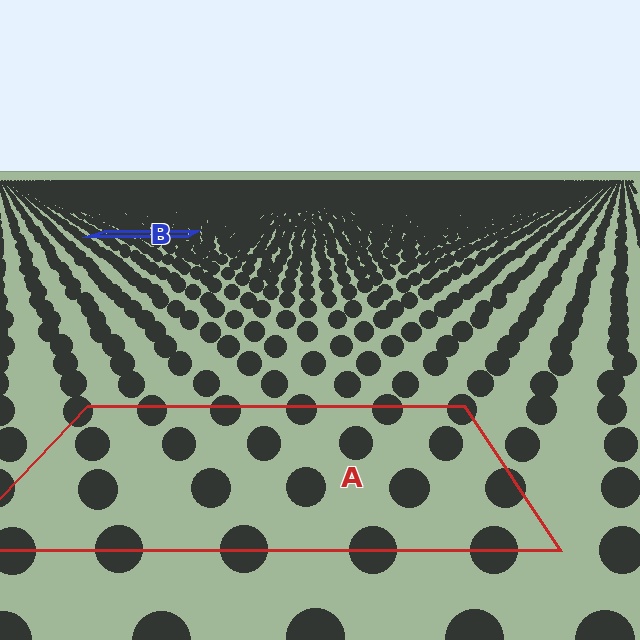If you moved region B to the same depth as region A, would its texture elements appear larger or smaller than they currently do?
They would appear larger. At a closer depth, the same texture elements are projected at a bigger on-screen size.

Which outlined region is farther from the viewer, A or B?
Region B is farther from the viewer — the texture elements inside it appear smaller and more densely packed.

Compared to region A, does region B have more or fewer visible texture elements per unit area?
Region B has more texture elements per unit area — they are packed more densely because it is farther away.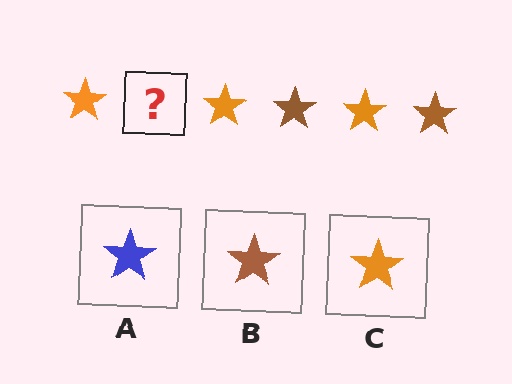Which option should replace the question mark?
Option B.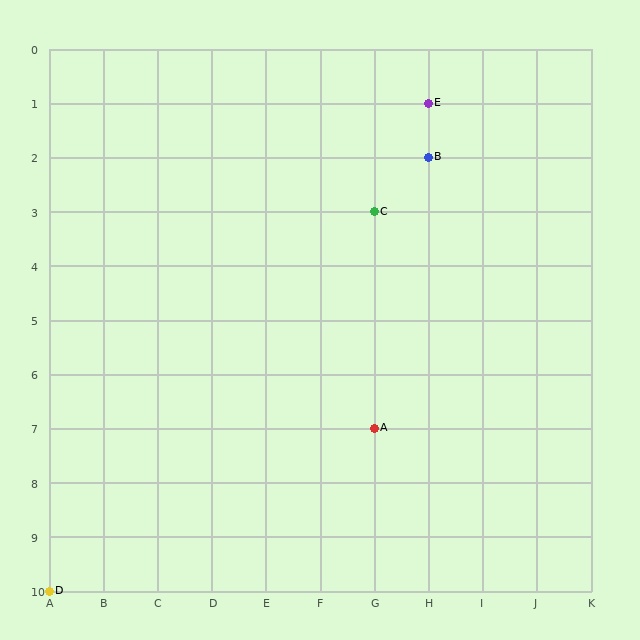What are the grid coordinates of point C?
Point C is at grid coordinates (G, 3).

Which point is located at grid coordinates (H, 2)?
Point B is at (H, 2).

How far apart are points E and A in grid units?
Points E and A are 1 column and 6 rows apart (about 6.1 grid units diagonally).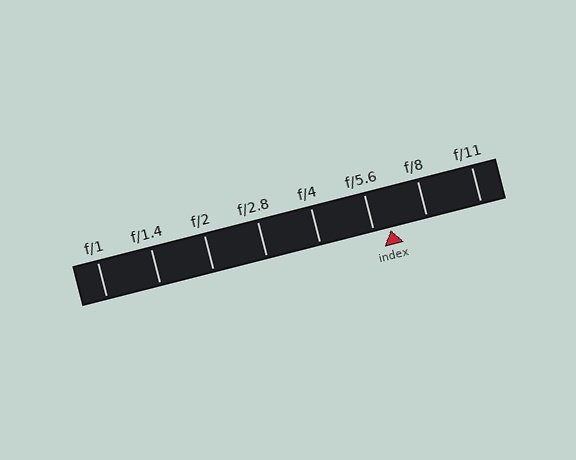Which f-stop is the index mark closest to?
The index mark is closest to f/5.6.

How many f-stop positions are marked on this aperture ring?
There are 8 f-stop positions marked.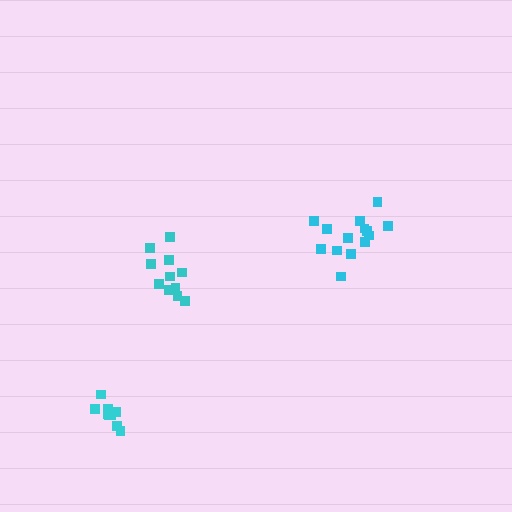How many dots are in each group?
Group 1: 9 dots, Group 2: 11 dots, Group 3: 14 dots (34 total).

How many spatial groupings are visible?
There are 3 spatial groupings.